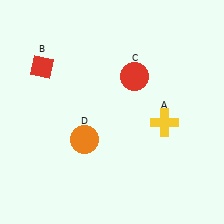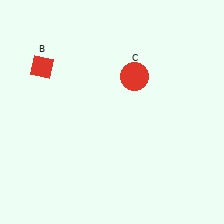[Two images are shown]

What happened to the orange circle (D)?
The orange circle (D) was removed in Image 2. It was in the bottom-left area of Image 1.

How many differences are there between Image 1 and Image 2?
There are 2 differences between the two images.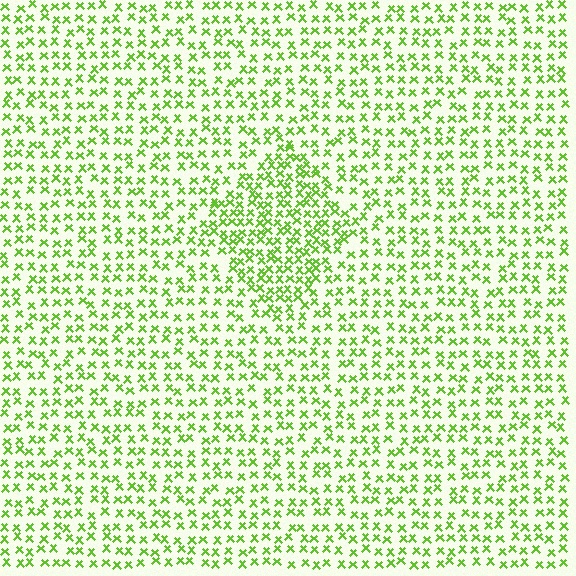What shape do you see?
I see a diamond.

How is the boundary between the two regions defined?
The boundary is defined by a change in element density (approximately 1.7x ratio). All elements are the same color, size, and shape.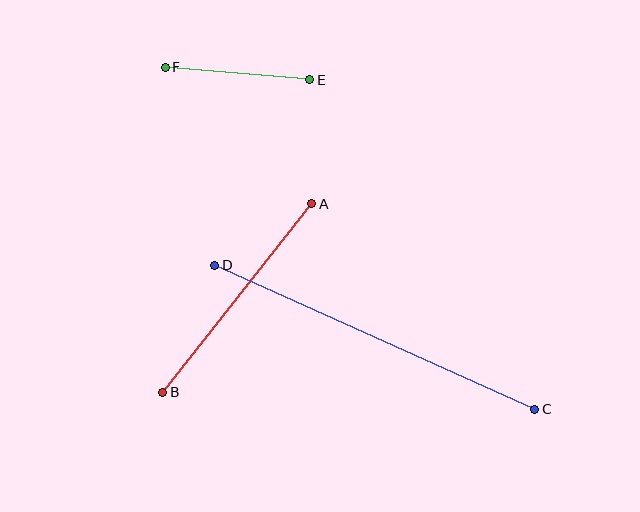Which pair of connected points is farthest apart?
Points C and D are farthest apart.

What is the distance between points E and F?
The distance is approximately 145 pixels.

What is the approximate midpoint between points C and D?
The midpoint is at approximately (375, 337) pixels.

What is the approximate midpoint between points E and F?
The midpoint is at approximately (237, 73) pixels.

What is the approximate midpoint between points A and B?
The midpoint is at approximately (237, 298) pixels.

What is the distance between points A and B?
The distance is approximately 240 pixels.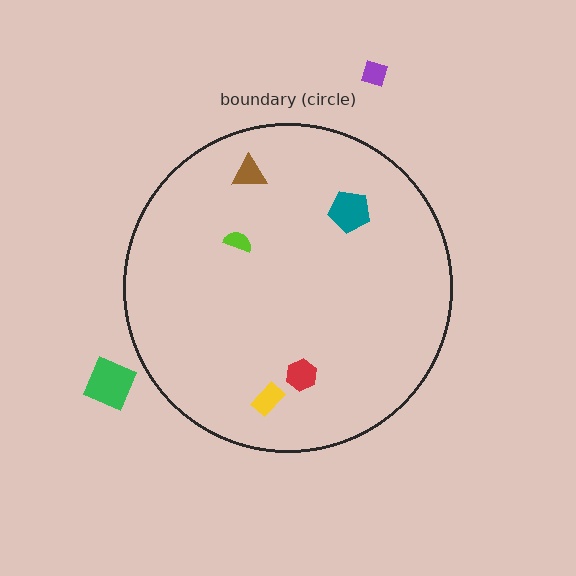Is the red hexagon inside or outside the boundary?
Inside.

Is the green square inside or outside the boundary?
Outside.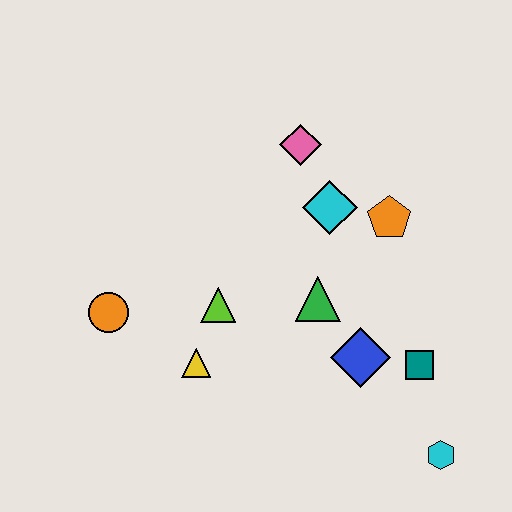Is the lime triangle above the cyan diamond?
No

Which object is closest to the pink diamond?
The cyan diamond is closest to the pink diamond.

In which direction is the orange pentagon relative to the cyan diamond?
The orange pentagon is to the right of the cyan diamond.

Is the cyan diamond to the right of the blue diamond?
No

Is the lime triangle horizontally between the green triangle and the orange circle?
Yes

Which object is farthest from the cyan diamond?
The cyan hexagon is farthest from the cyan diamond.